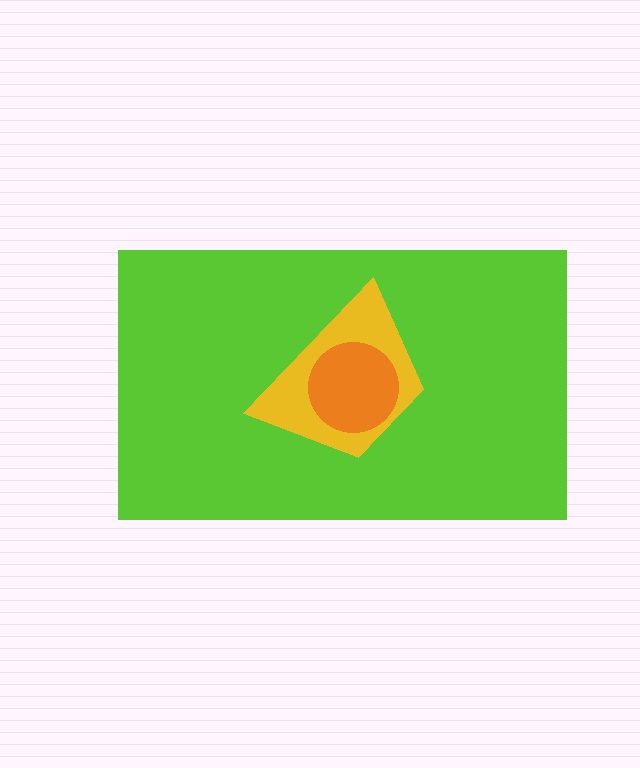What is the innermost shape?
The orange circle.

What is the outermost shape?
The lime rectangle.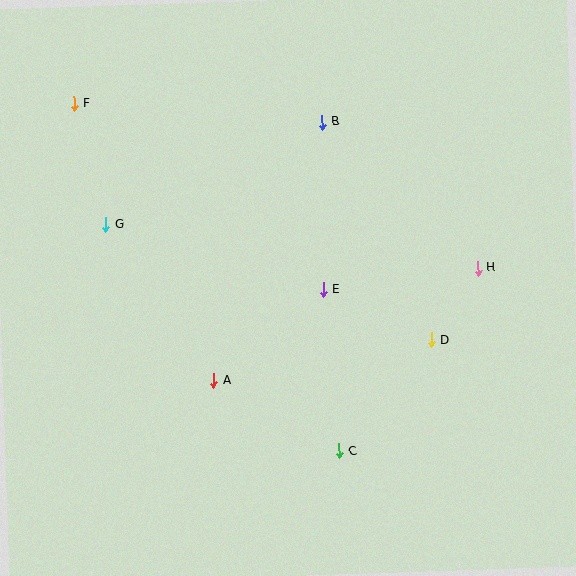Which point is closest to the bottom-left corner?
Point A is closest to the bottom-left corner.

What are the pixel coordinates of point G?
Point G is at (106, 224).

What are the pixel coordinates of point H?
Point H is at (478, 268).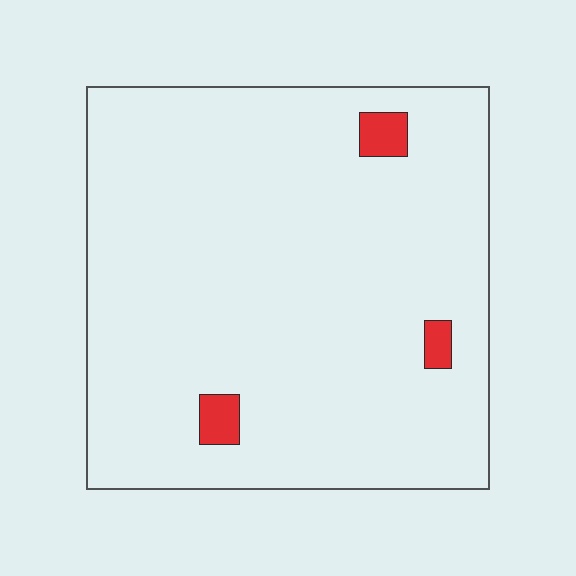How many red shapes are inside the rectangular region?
3.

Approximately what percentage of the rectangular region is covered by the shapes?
Approximately 5%.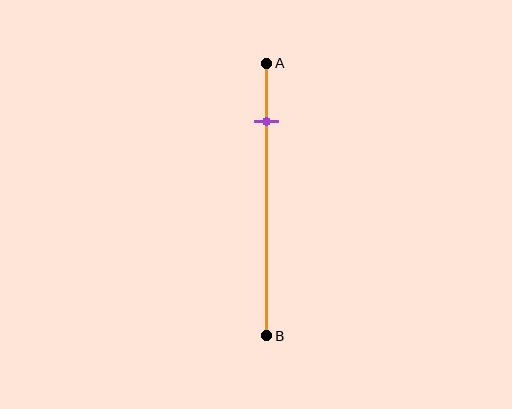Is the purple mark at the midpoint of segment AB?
No, the mark is at about 20% from A, not at the 50% midpoint.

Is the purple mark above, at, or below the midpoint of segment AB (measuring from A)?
The purple mark is above the midpoint of segment AB.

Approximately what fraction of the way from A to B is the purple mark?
The purple mark is approximately 20% of the way from A to B.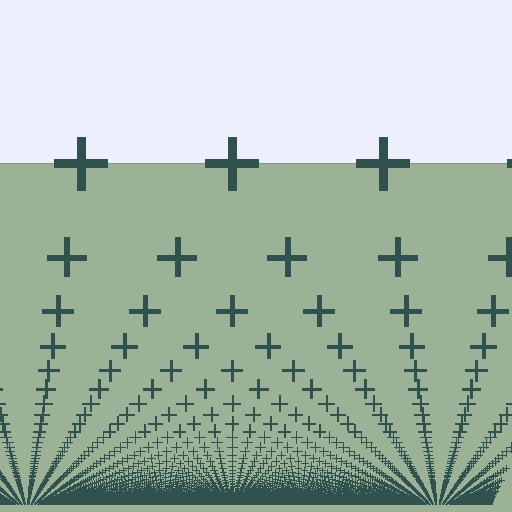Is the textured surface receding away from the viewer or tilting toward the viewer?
The surface appears to tilt toward the viewer. Texture elements get larger and sparser toward the top.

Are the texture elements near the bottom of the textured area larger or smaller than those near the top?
Smaller. The gradient is inverted — elements near the bottom are smaller and denser.